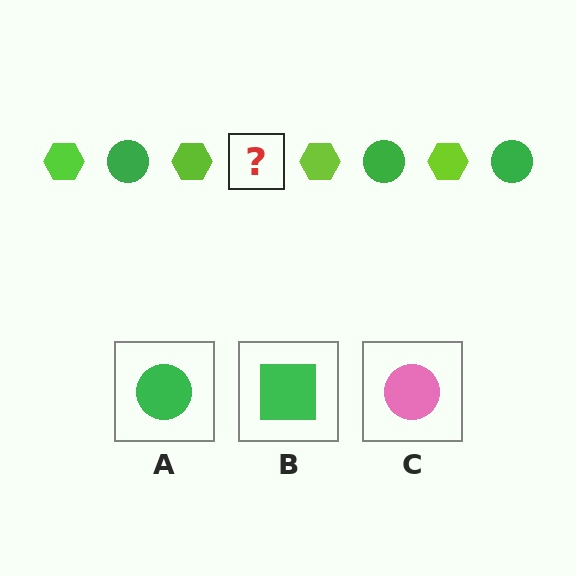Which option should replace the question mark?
Option A.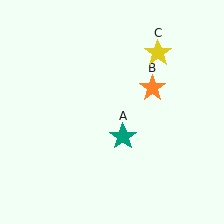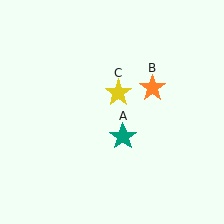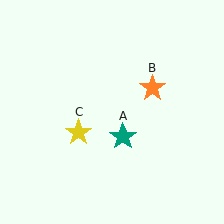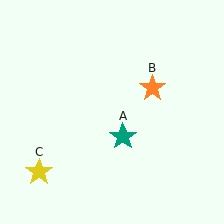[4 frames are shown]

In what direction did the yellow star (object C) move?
The yellow star (object C) moved down and to the left.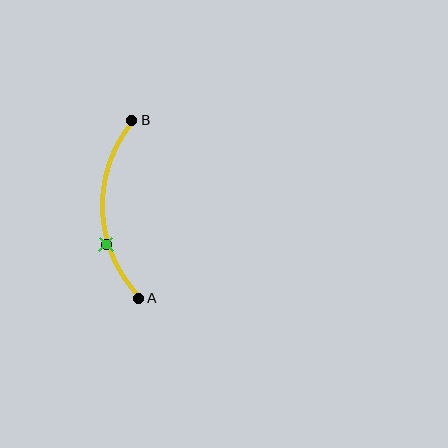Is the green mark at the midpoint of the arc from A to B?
No. The green mark lies on the arc but is closer to endpoint A. The arc midpoint would be at the point on the curve equidistant along the arc from both A and B.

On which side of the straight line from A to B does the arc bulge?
The arc bulges to the left of the straight line connecting A and B.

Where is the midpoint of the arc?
The arc midpoint is the point on the curve farthest from the straight line joining A and B. It sits to the left of that line.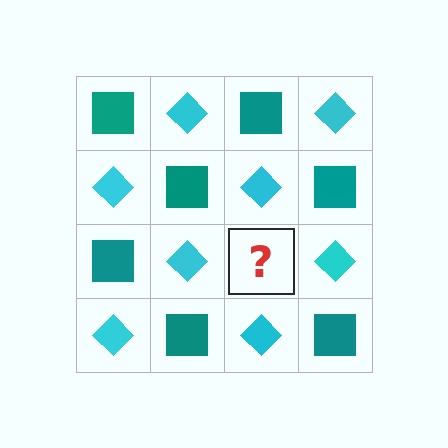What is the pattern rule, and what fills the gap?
The rule is that it alternates teal square and cyan diamond in a checkerboard pattern. The gap should be filled with a teal square.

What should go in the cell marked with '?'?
The missing cell should contain a teal square.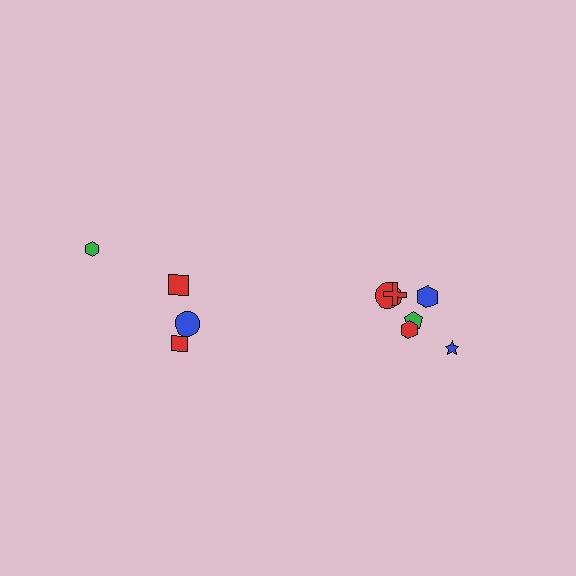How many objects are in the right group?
There are 6 objects.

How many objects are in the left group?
There are 4 objects.